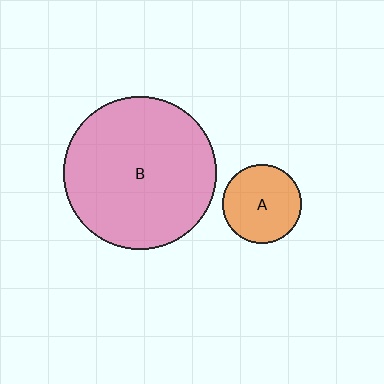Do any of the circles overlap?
No, none of the circles overlap.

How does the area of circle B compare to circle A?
Approximately 3.8 times.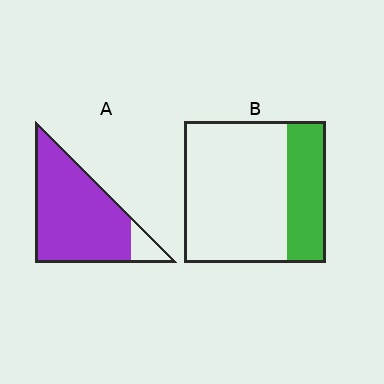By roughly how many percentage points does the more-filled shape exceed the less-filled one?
By roughly 60 percentage points (A over B).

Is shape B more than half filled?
No.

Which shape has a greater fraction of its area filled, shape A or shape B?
Shape A.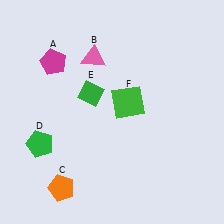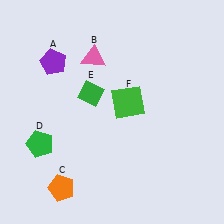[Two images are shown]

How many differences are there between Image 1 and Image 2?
There is 1 difference between the two images.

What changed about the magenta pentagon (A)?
In Image 1, A is magenta. In Image 2, it changed to purple.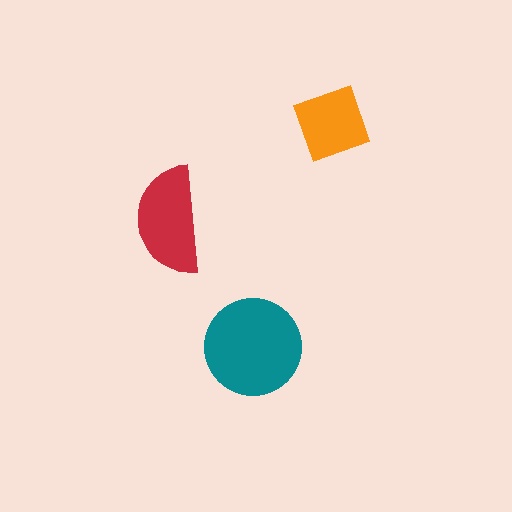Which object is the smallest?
The orange square.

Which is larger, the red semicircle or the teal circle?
The teal circle.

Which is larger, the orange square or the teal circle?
The teal circle.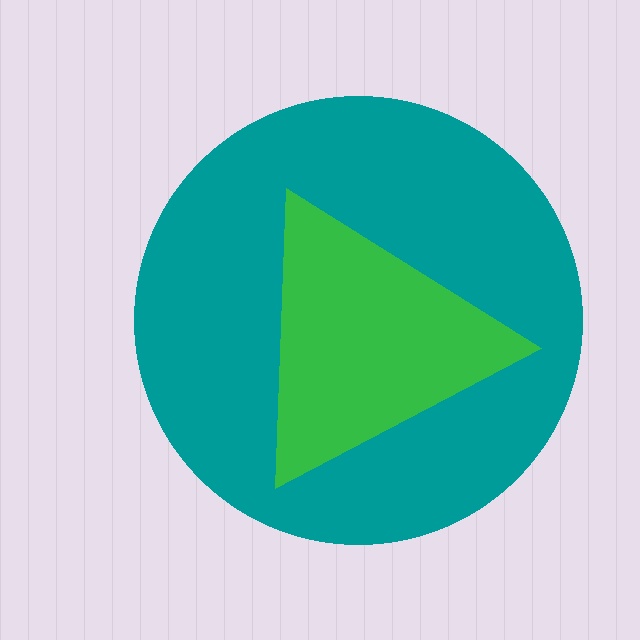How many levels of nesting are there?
2.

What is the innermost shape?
The green triangle.